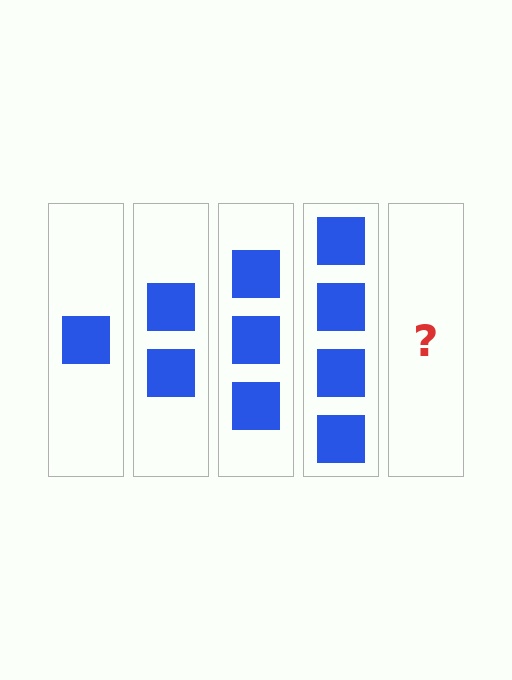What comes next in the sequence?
The next element should be 5 squares.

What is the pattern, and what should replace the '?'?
The pattern is that each step adds one more square. The '?' should be 5 squares.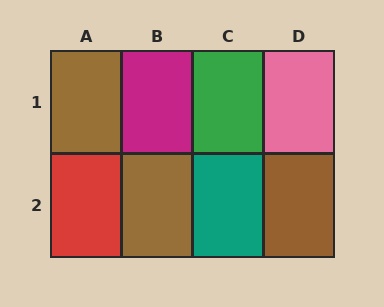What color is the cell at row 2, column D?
Brown.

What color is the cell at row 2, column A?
Red.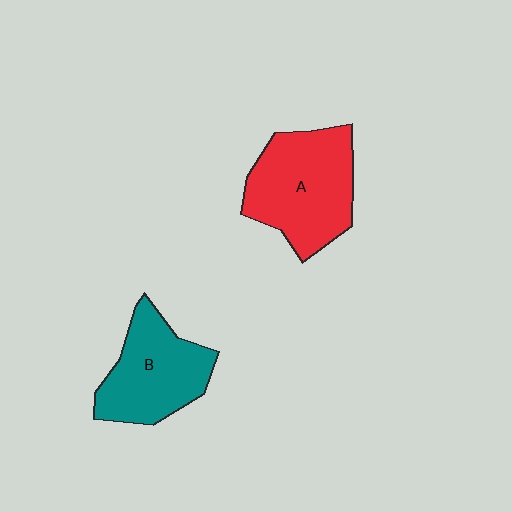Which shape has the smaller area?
Shape B (teal).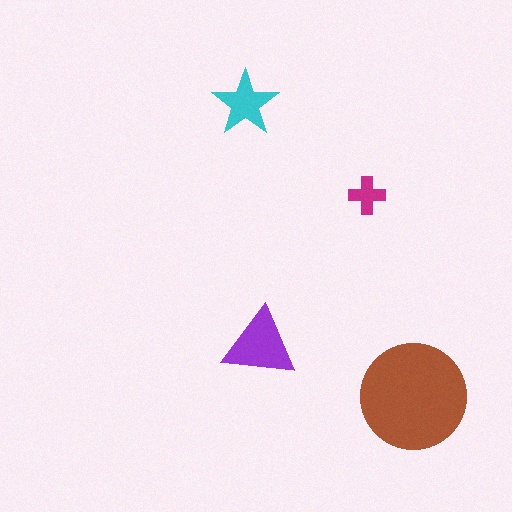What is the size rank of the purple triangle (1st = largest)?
2nd.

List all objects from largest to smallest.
The brown circle, the purple triangle, the cyan star, the magenta cross.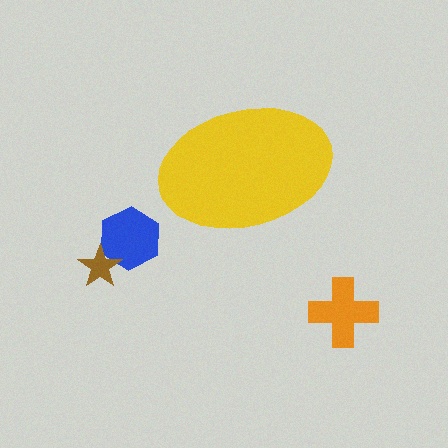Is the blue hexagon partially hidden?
No, the blue hexagon is fully visible.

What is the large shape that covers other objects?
A yellow ellipse.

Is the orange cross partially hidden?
No, the orange cross is fully visible.